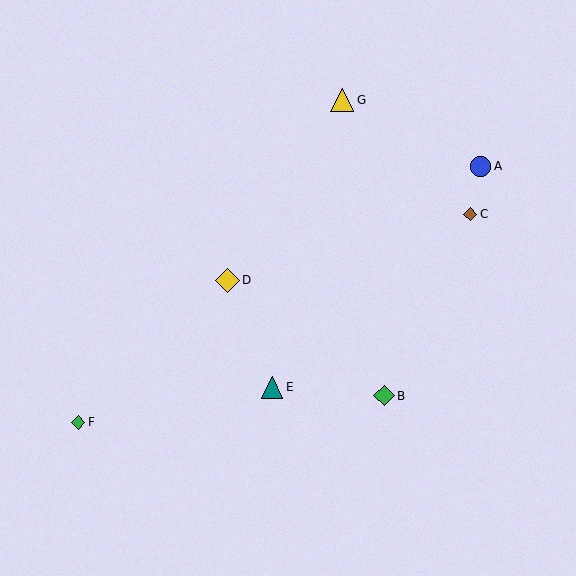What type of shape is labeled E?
Shape E is a teal triangle.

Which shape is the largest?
The yellow diamond (labeled D) is the largest.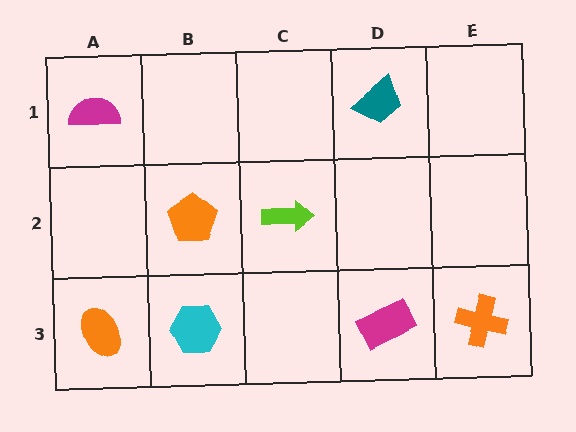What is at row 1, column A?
A magenta semicircle.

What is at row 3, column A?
An orange ellipse.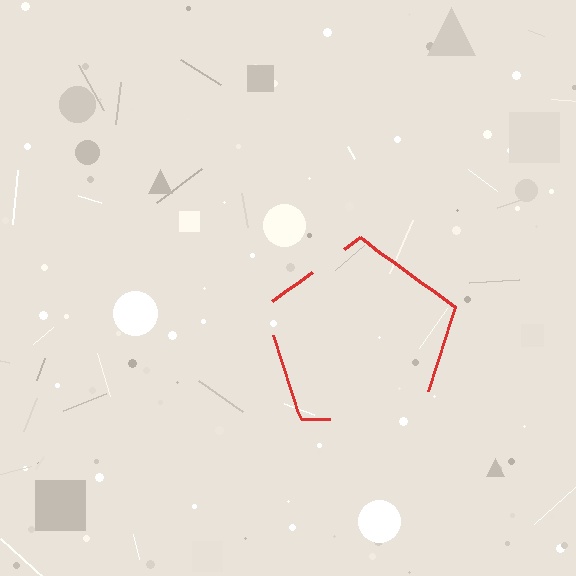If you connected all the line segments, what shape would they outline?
They would outline a pentagon.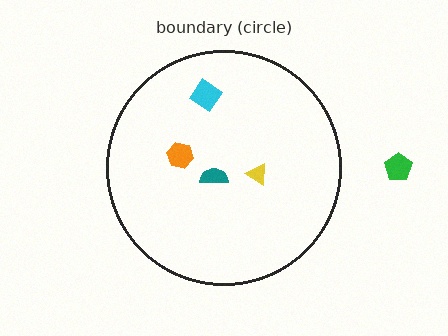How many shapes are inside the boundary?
4 inside, 1 outside.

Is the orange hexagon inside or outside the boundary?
Inside.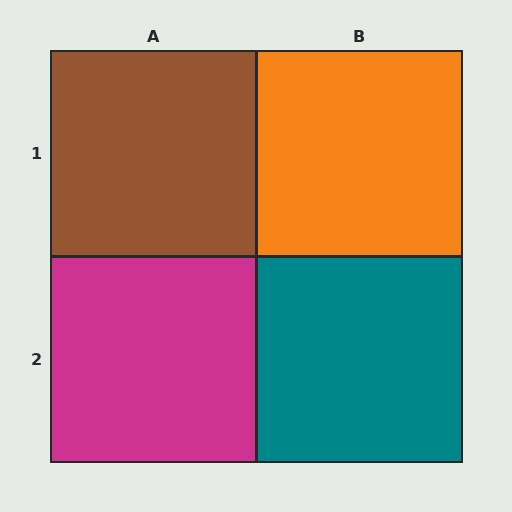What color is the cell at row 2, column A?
Magenta.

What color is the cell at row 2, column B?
Teal.